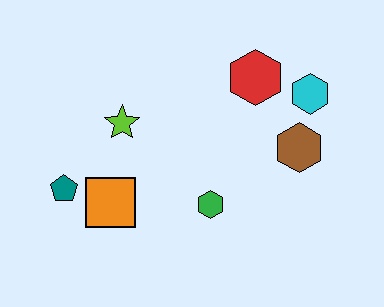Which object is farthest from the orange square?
The cyan hexagon is farthest from the orange square.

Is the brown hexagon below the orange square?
No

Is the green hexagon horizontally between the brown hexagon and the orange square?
Yes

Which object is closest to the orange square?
The teal pentagon is closest to the orange square.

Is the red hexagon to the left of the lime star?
No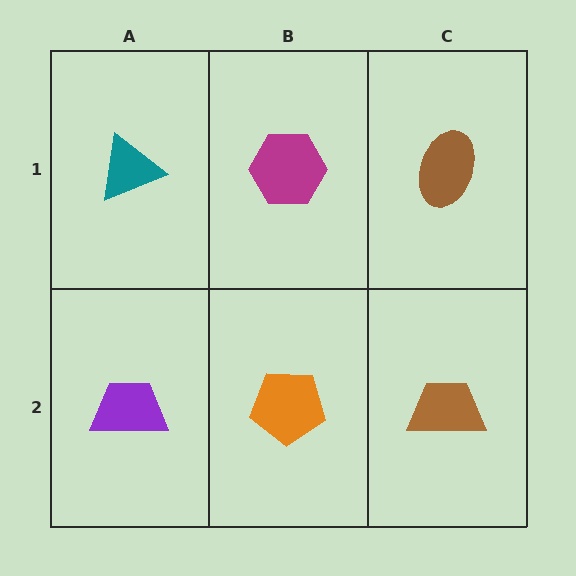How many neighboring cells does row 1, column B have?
3.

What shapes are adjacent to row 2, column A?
A teal triangle (row 1, column A), an orange pentagon (row 2, column B).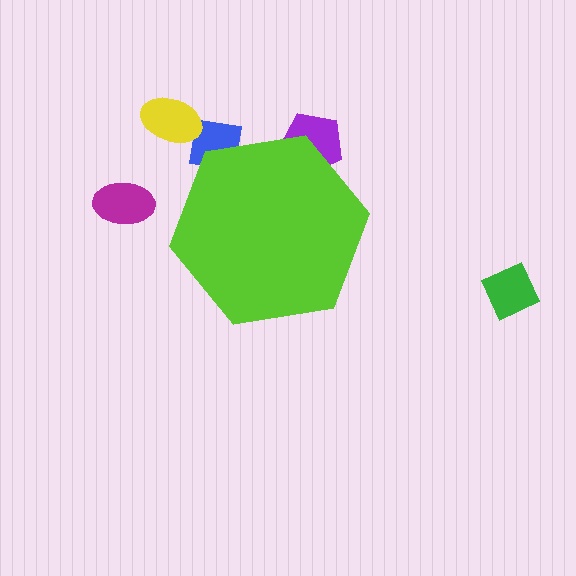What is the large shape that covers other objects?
A lime hexagon.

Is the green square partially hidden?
No, the green square is fully visible.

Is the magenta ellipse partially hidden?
No, the magenta ellipse is fully visible.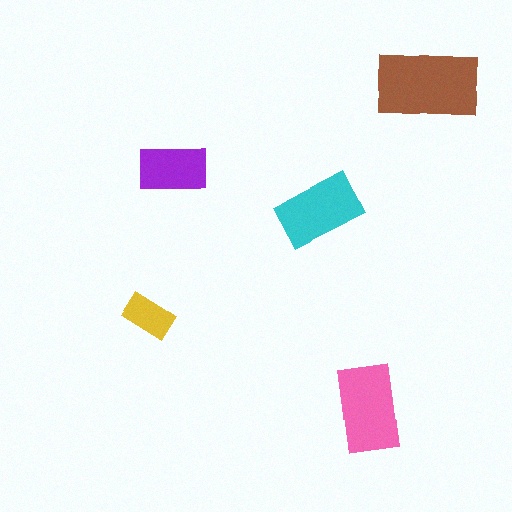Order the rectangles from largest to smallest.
the brown one, the pink one, the cyan one, the purple one, the yellow one.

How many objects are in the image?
There are 5 objects in the image.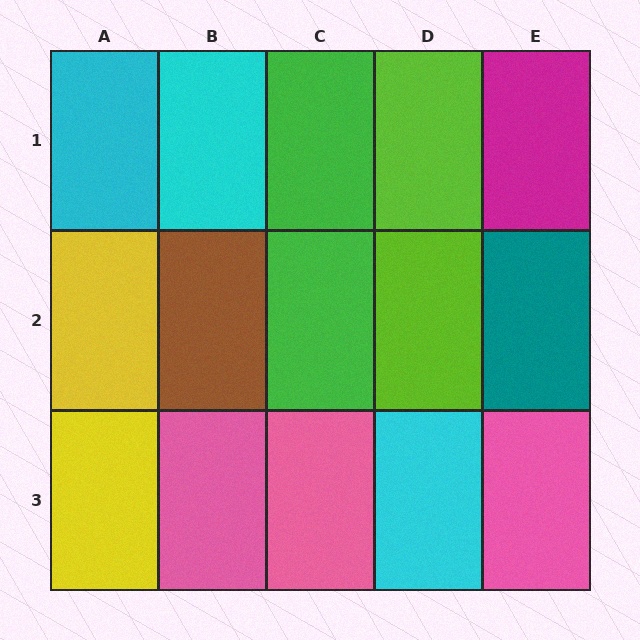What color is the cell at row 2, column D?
Lime.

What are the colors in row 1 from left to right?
Cyan, cyan, green, lime, magenta.